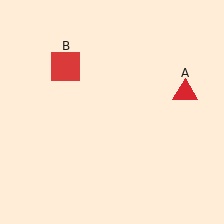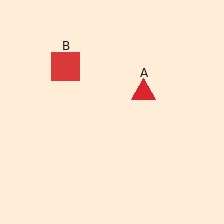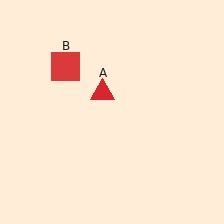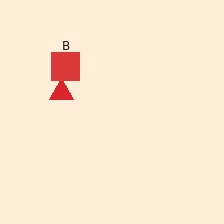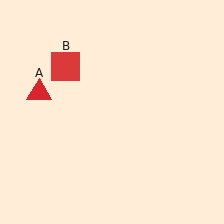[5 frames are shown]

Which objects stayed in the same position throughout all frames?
Red square (object B) remained stationary.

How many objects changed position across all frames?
1 object changed position: red triangle (object A).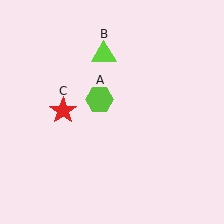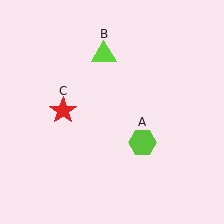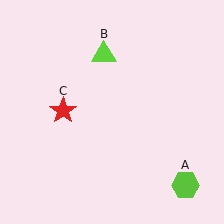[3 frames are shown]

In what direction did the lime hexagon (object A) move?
The lime hexagon (object A) moved down and to the right.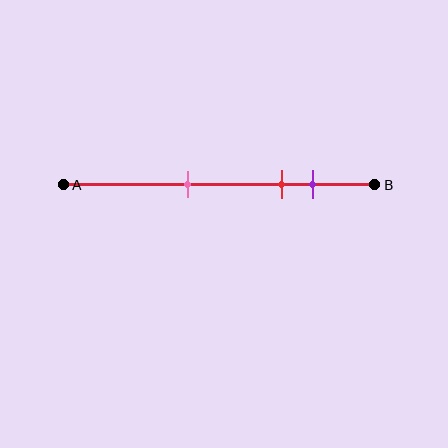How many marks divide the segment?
There are 3 marks dividing the segment.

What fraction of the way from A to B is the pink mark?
The pink mark is approximately 40% (0.4) of the way from A to B.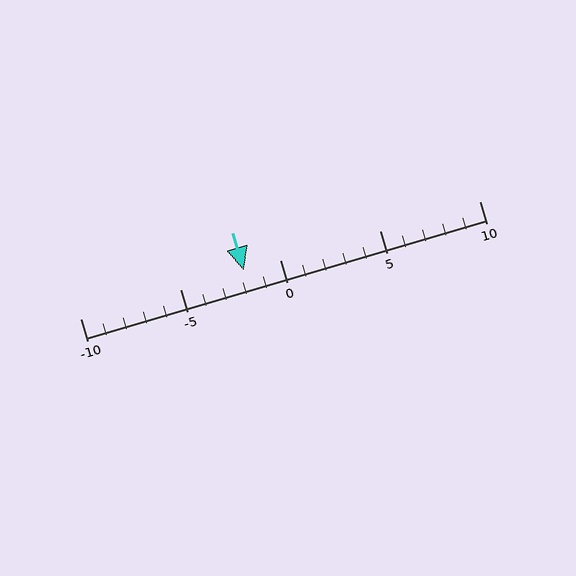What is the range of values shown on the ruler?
The ruler shows values from -10 to 10.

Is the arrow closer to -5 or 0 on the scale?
The arrow is closer to 0.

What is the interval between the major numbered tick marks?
The major tick marks are spaced 5 units apart.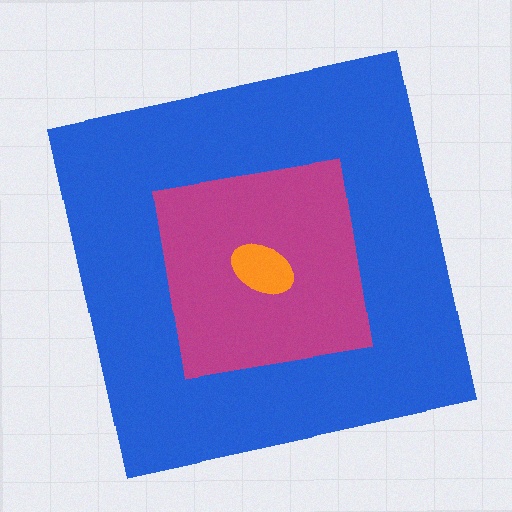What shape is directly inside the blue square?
The magenta square.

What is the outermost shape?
The blue square.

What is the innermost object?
The orange ellipse.